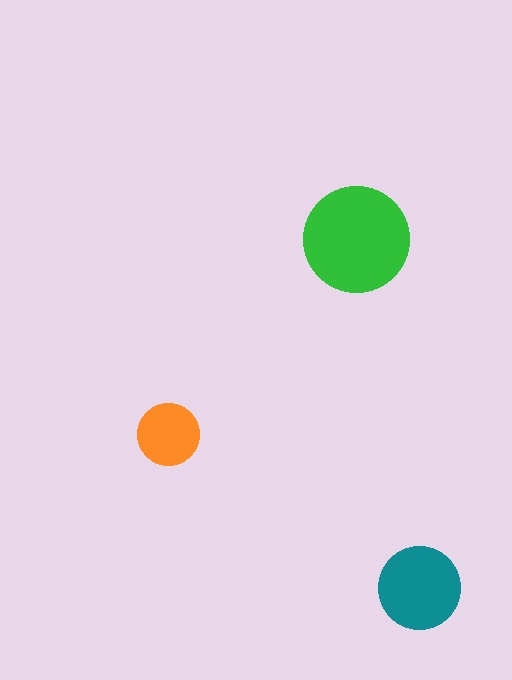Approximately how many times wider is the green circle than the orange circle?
About 1.5 times wider.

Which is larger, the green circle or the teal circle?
The green one.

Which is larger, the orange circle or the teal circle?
The teal one.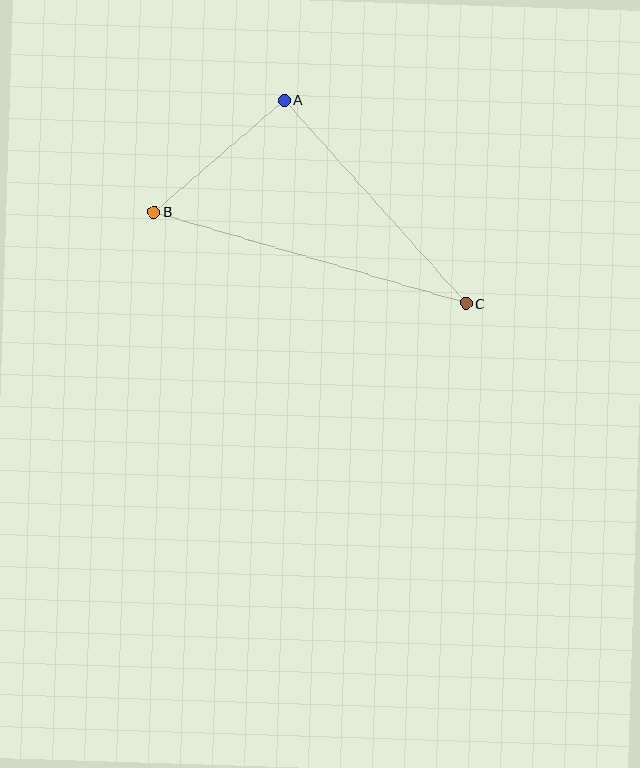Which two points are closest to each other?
Points A and B are closest to each other.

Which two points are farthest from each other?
Points B and C are farthest from each other.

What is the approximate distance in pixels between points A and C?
The distance between A and C is approximately 273 pixels.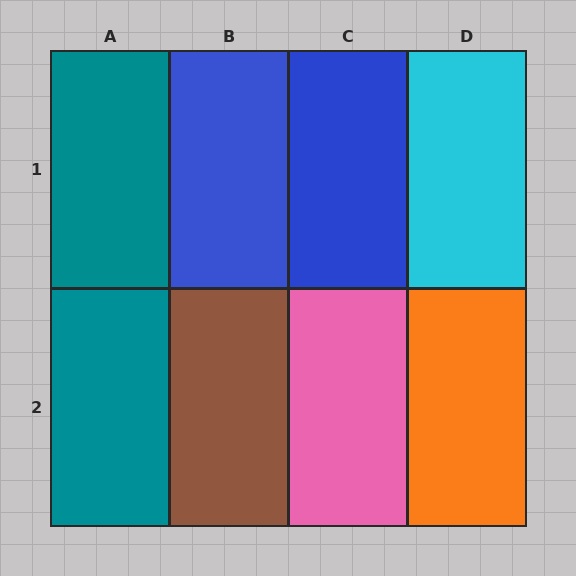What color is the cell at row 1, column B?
Blue.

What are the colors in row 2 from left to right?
Teal, brown, pink, orange.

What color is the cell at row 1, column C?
Blue.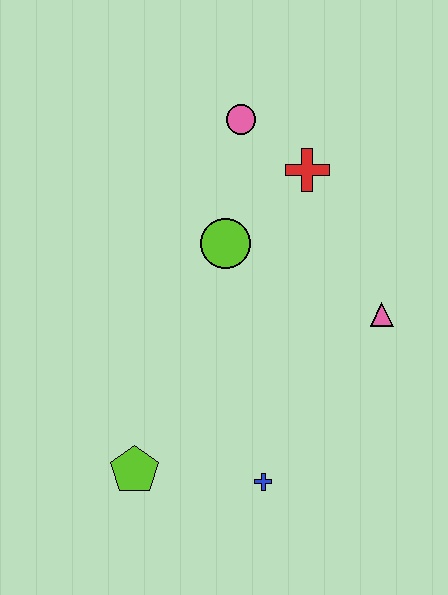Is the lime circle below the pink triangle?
No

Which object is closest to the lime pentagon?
The blue cross is closest to the lime pentagon.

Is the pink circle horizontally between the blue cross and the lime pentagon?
Yes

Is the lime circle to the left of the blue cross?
Yes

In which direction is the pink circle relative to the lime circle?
The pink circle is above the lime circle.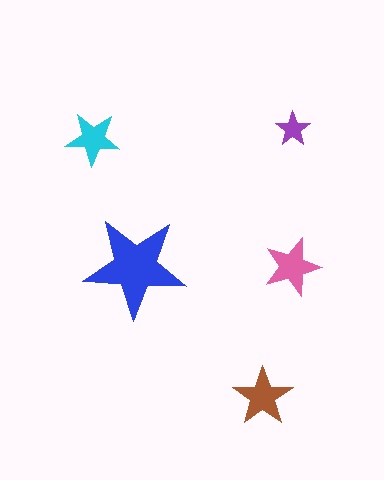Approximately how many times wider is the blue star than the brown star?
About 1.5 times wider.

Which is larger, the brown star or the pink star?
The brown one.